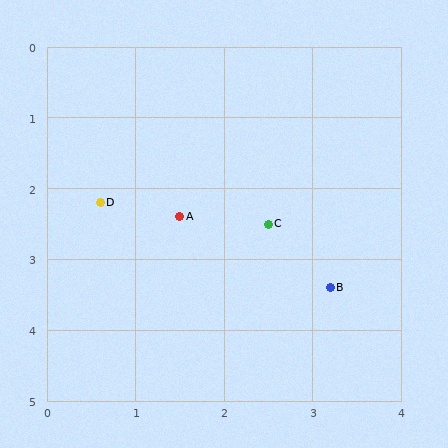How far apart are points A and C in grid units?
Points A and C are about 1.0 grid units apart.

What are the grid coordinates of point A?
Point A is at approximately (1.5, 2.4).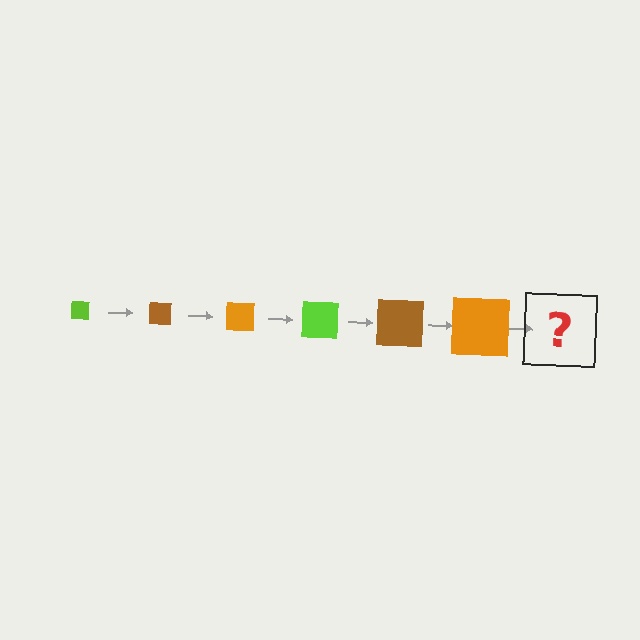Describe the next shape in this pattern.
It should be a lime square, larger than the previous one.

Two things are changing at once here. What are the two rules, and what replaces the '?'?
The two rules are that the square grows larger each step and the color cycles through lime, brown, and orange. The '?' should be a lime square, larger than the previous one.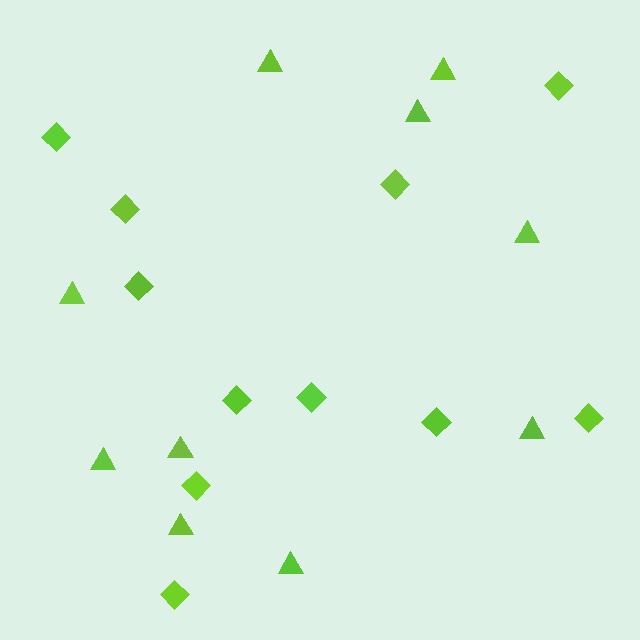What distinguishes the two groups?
There are 2 groups: one group of diamonds (11) and one group of triangles (10).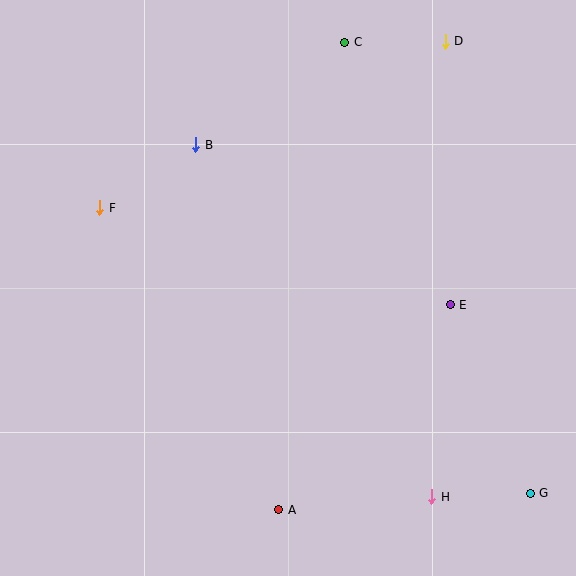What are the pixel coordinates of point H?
Point H is at (432, 497).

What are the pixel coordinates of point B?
Point B is at (196, 145).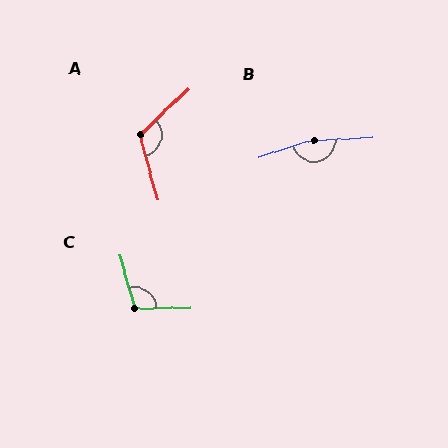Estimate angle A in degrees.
Approximately 118 degrees.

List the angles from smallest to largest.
C (104°), A (118°), B (165°).